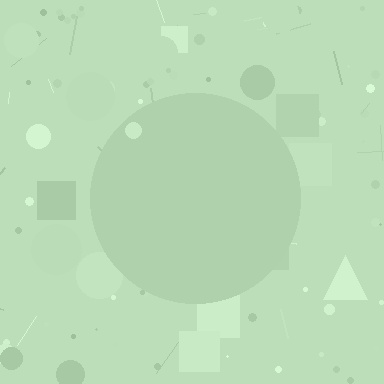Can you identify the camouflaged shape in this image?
The camouflaged shape is a circle.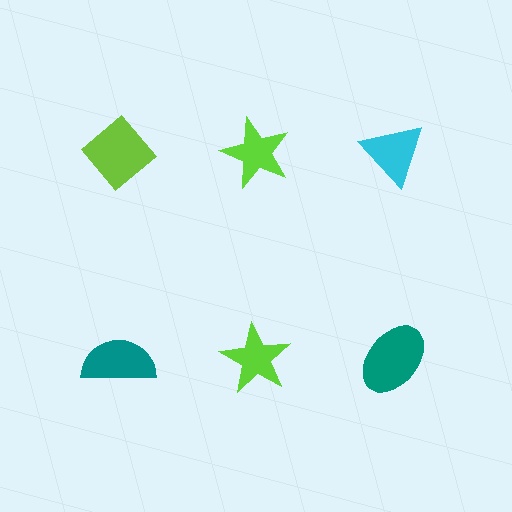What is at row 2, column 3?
A teal ellipse.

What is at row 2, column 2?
A lime star.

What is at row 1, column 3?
A cyan triangle.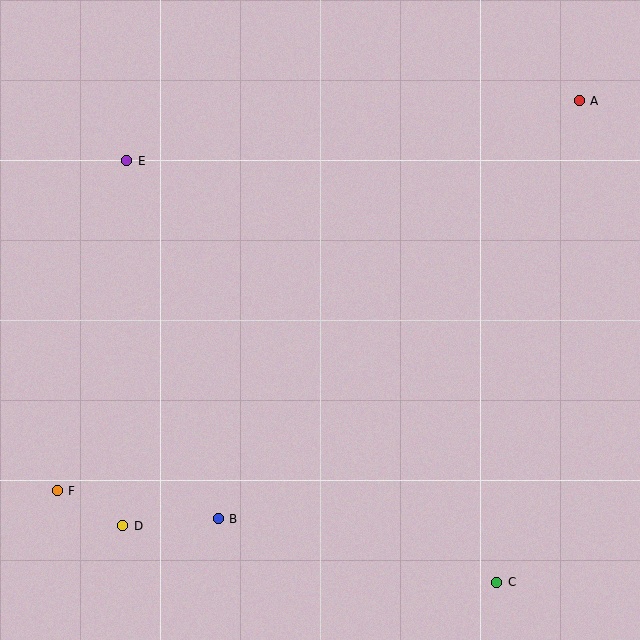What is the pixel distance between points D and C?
The distance between D and C is 378 pixels.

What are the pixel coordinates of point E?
Point E is at (127, 161).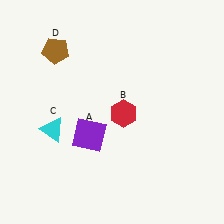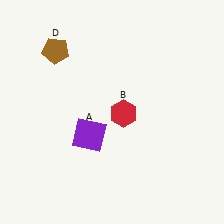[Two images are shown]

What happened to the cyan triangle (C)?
The cyan triangle (C) was removed in Image 2. It was in the bottom-left area of Image 1.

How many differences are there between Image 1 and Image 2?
There is 1 difference between the two images.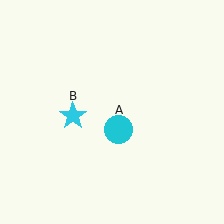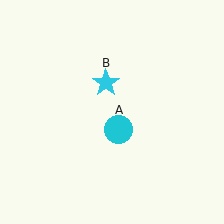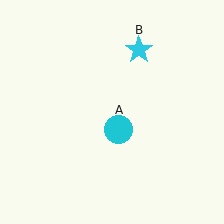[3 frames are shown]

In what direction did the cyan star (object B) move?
The cyan star (object B) moved up and to the right.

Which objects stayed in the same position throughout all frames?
Cyan circle (object A) remained stationary.